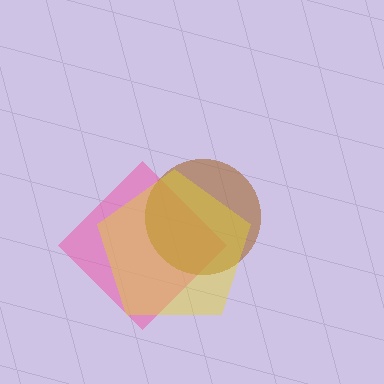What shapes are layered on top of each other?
The layered shapes are: a pink diamond, a brown circle, a yellow pentagon.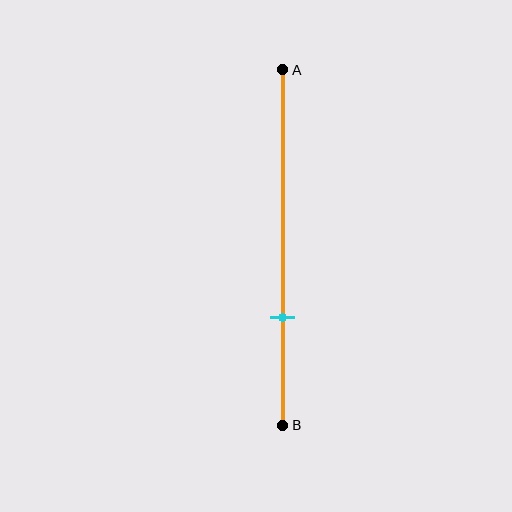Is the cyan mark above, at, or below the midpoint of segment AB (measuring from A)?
The cyan mark is below the midpoint of segment AB.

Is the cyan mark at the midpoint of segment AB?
No, the mark is at about 70% from A, not at the 50% midpoint.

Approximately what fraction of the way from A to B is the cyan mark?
The cyan mark is approximately 70% of the way from A to B.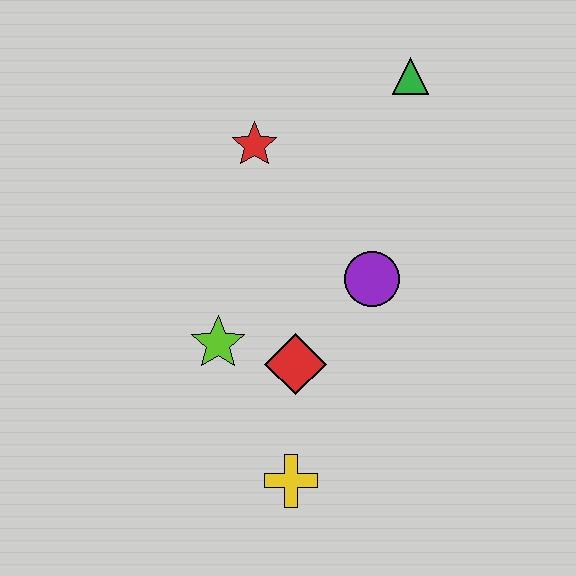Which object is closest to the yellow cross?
The red diamond is closest to the yellow cross.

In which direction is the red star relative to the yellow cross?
The red star is above the yellow cross.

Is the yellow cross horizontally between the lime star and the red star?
No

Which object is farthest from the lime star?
The green triangle is farthest from the lime star.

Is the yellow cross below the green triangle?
Yes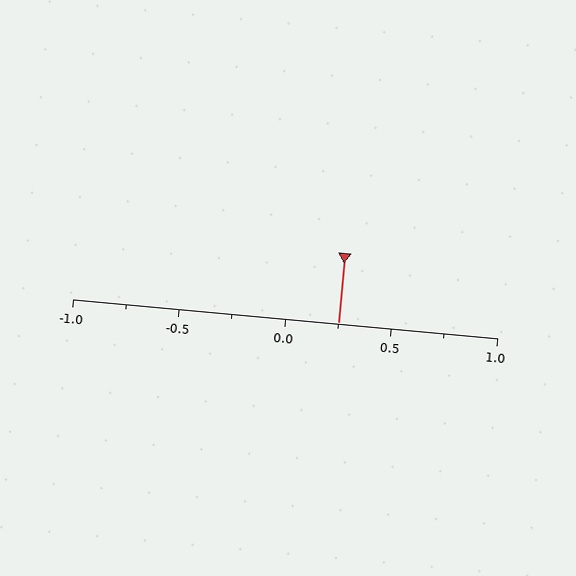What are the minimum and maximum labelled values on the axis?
The axis runs from -1.0 to 1.0.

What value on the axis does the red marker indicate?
The marker indicates approximately 0.25.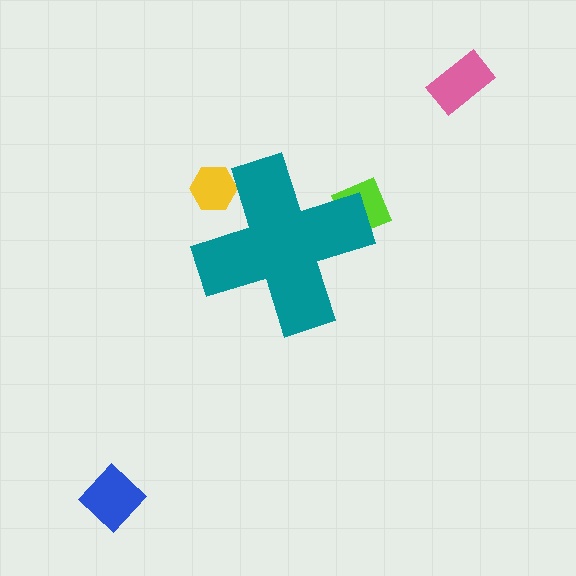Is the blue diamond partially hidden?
No, the blue diamond is fully visible.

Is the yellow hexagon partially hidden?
Yes, the yellow hexagon is partially hidden behind the teal cross.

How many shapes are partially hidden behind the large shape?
2 shapes are partially hidden.